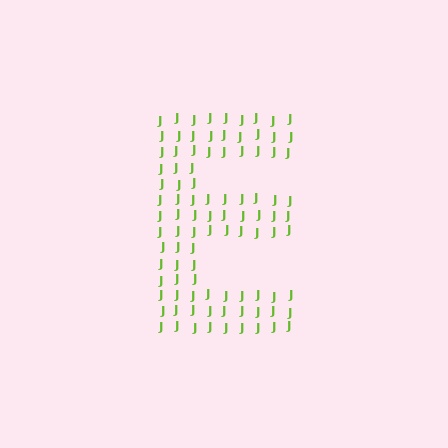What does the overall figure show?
The overall figure shows the letter E.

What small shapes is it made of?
It is made of small letter J's.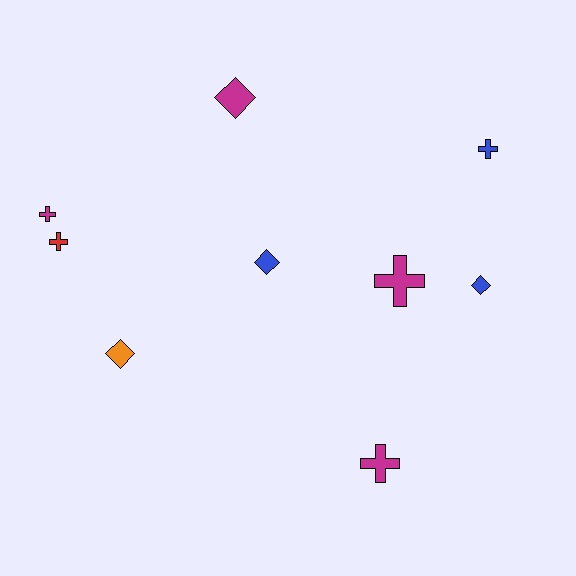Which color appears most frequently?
Magenta, with 4 objects.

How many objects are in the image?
There are 9 objects.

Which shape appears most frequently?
Cross, with 5 objects.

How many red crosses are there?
There is 1 red cross.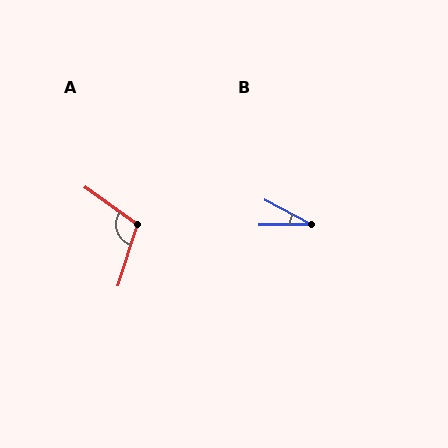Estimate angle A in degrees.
Approximately 108 degrees.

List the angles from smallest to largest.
B (28°), A (108°).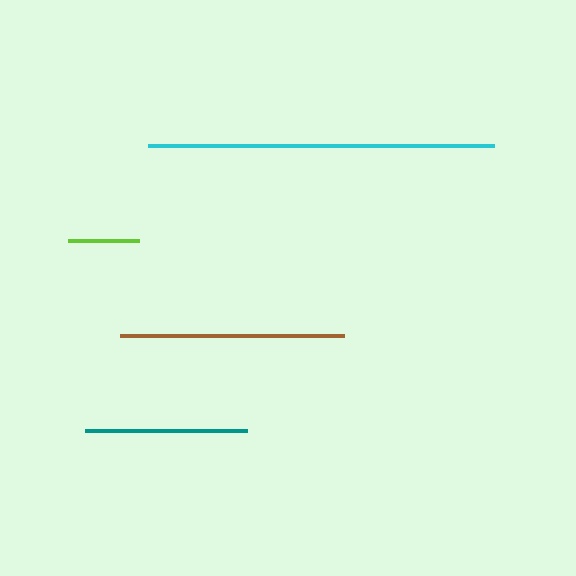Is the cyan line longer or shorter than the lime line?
The cyan line is longer than the lime line.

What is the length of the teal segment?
The teal segment is approximately 162 pixels long.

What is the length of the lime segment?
The lime segment is approximately 71 pixels long.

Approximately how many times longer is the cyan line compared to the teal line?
The cyan line is approximately 2.1 times the length of the teal line.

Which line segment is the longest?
The cyan line is the longest at approximately 346 pixels.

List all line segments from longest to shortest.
From longest to shortest: cyan, brown, teal, lime.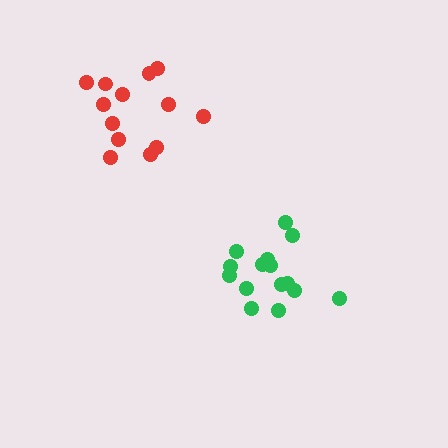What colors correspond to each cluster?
The clusters are colored: green, red.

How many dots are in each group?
Group 1: 15 dots, Group 2: 13 dots (28 total).